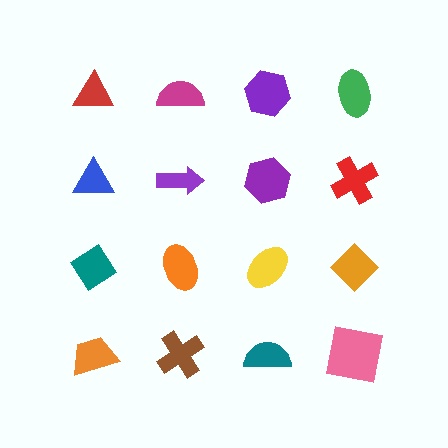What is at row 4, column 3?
A teal semicircle.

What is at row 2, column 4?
A red cross.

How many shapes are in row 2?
4 shapes.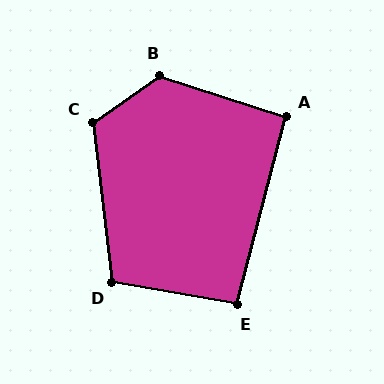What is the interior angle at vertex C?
Approximately 119 degrees (obtuse).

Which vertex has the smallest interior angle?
A, at approximately 93 degrees.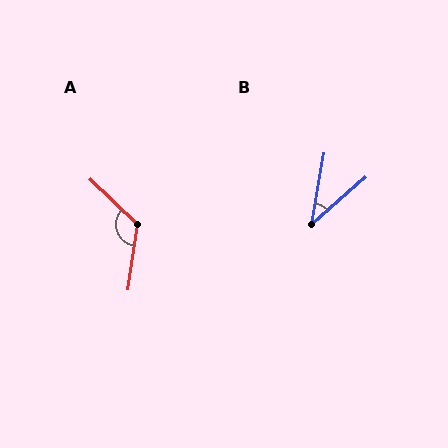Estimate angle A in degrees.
Approximately 125 degrees.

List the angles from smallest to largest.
B (39°), A (125°).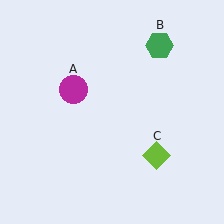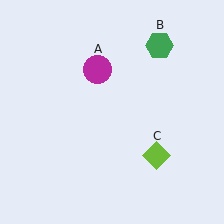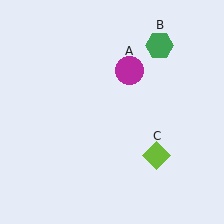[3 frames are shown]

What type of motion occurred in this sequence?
The magenta circle (object A) rotated clockwise around the center of the scene.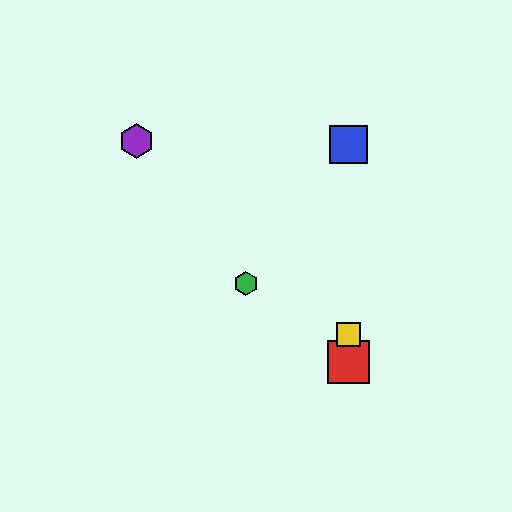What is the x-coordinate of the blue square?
The blue square is at x≈348.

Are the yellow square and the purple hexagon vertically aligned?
No, the yellow square is at x≈348 and the purple hexagon is at x≈137.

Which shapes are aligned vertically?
The red square, the blue square, the yellow square are aligned vertically.